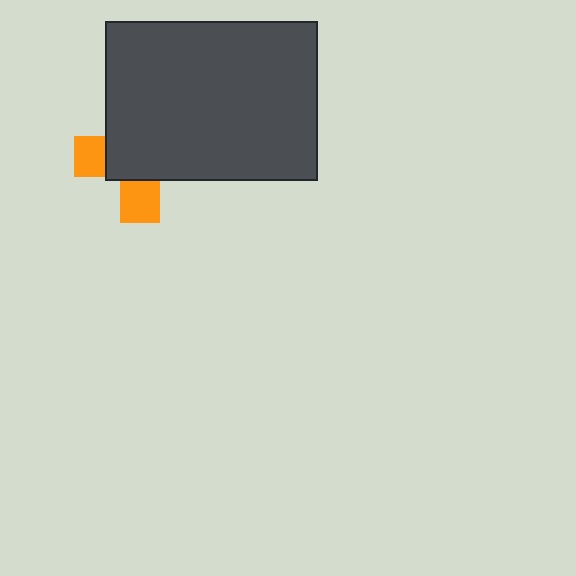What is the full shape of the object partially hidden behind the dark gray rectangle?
The partially hidden object is an orange cross.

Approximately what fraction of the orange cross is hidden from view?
Roughly 67% of the orange cross is hidden behind the dark gray rectangle.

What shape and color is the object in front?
The object in front is a dark gray rectangle.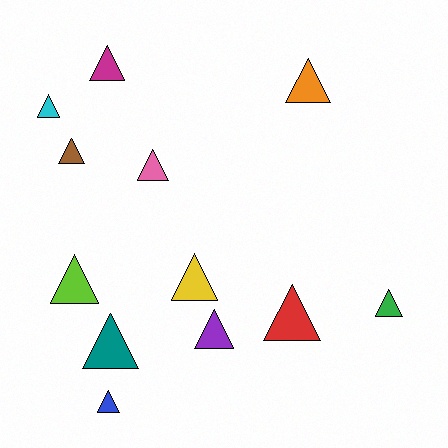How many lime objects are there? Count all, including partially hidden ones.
There is 1 lime object.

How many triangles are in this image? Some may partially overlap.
There are 12 triangles.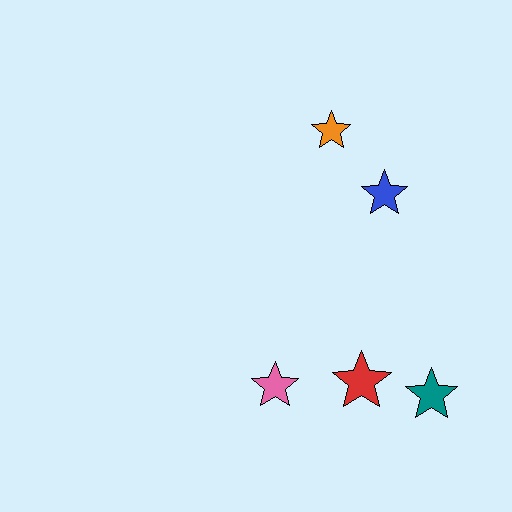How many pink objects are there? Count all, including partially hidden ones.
There is 1 pink object.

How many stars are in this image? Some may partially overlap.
There are 5 stars.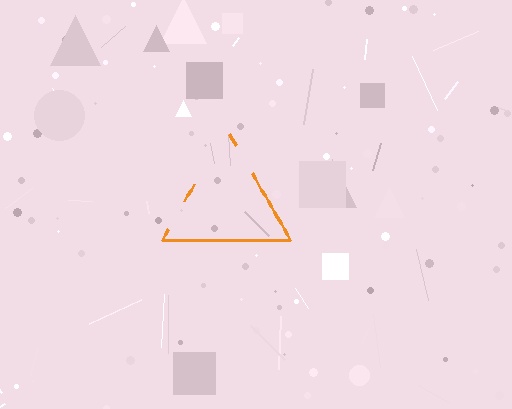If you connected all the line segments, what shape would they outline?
They would outline a triangle.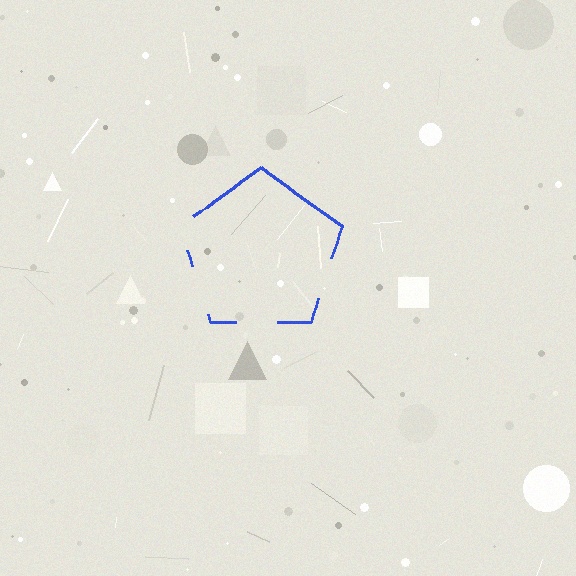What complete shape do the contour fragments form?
The contour fragments form a pentagon.